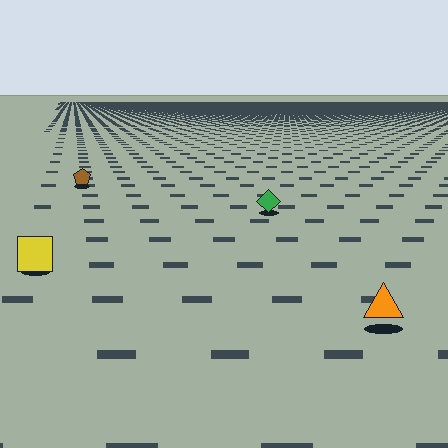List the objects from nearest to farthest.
From nearest to farthest: the orange triangle, the yellow square, the green diamond, the brown pentagon.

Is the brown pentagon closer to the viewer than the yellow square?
No. The yellow square is closer — you can tell from the texture gradient: the ground texture is coarser near it.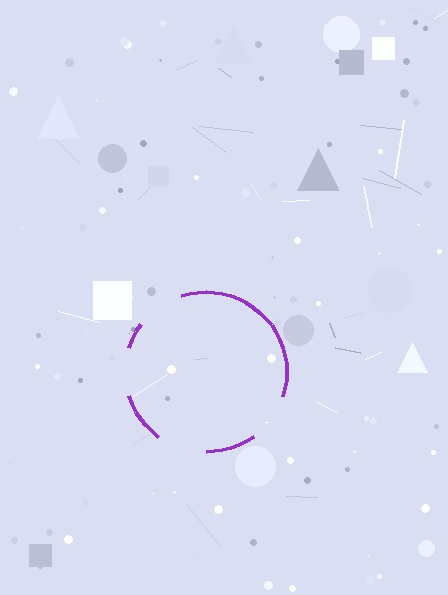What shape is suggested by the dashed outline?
The dashed outline suggests a circle.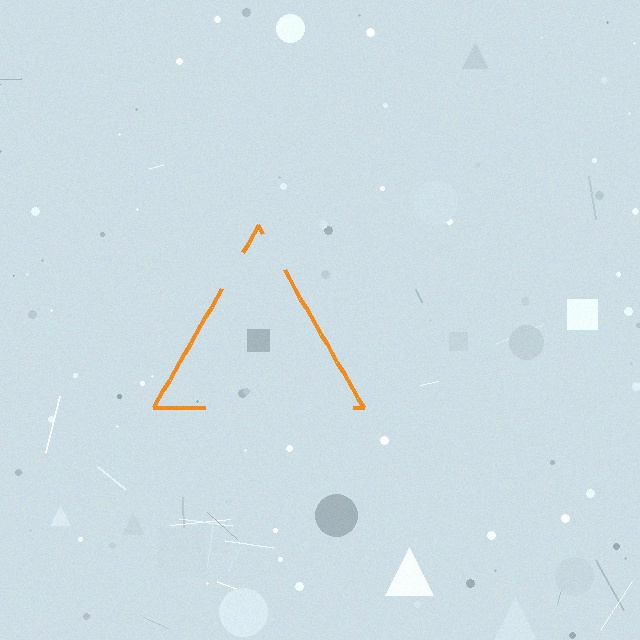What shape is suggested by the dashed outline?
The dashed outline suggests a triangle.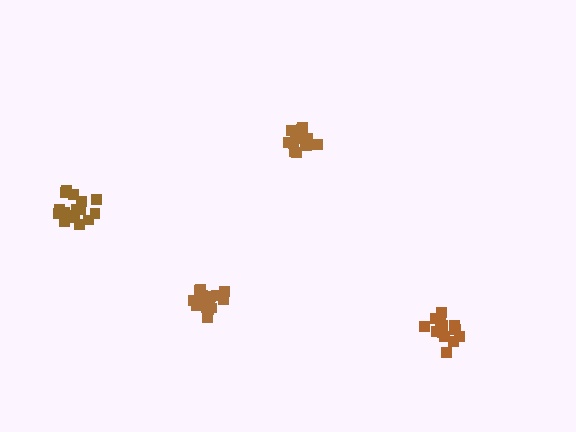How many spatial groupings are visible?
There are 4 spatial groupings.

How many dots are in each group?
Group 1: 15 dots, Group 2: 18 dots, Group 3: 14 dots, Group 4: 16 dots (63 total).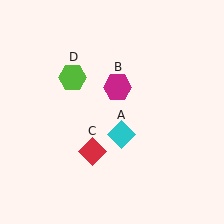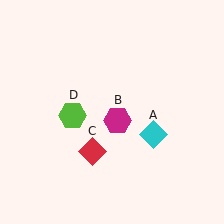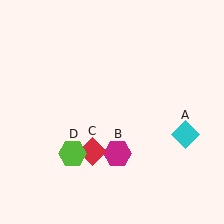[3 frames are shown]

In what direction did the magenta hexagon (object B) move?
The magenta hexagon (object B) moved down.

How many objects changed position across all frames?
3 objects changed position: cyan diamond (object A), magenta hexagon (object B), lime hexagon (object D).